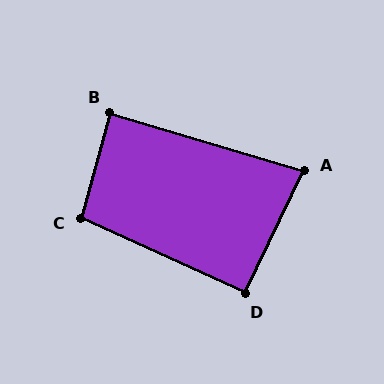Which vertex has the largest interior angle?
C, at approximately 99 degrees.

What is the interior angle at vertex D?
Approximately 91 degrees (approximately right).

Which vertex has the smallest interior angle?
A, at approximately 81 degrees.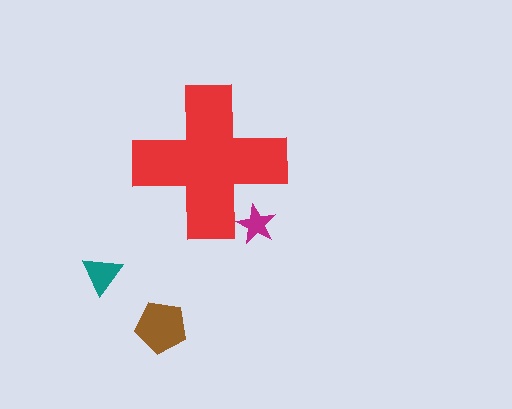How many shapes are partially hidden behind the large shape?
1 shape is partially hidden.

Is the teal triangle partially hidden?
No, the teal triangle is fully visible.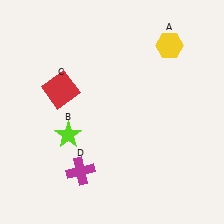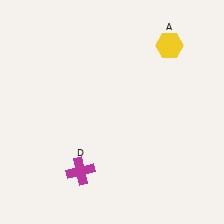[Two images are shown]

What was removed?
The lime star (B), the red square (C) were removed in Image 2.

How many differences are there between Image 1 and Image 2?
There are 2 differences between the two images.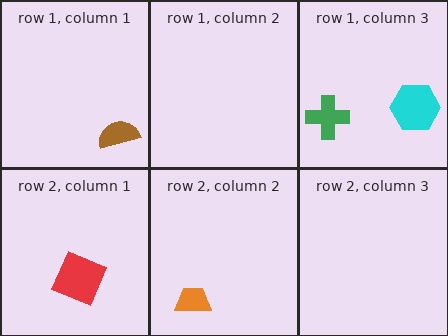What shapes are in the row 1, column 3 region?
The green cross, the cyan hexagon.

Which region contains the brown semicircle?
The row 1, column 1 region.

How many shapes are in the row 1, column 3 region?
2.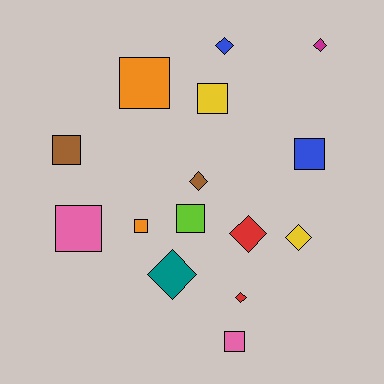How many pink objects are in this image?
There are 2 pink objects.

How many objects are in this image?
There are 15 objects.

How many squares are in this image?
There are 8 squares.